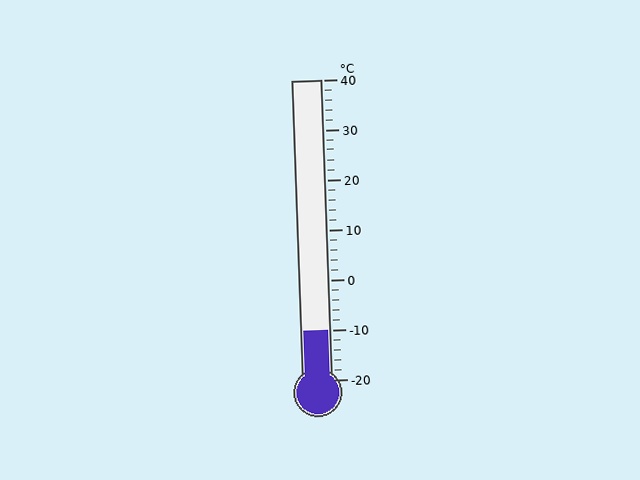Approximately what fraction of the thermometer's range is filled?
The thermometer is filled to approximately 15% of its range.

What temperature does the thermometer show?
The thermometer shows approximately -10°C.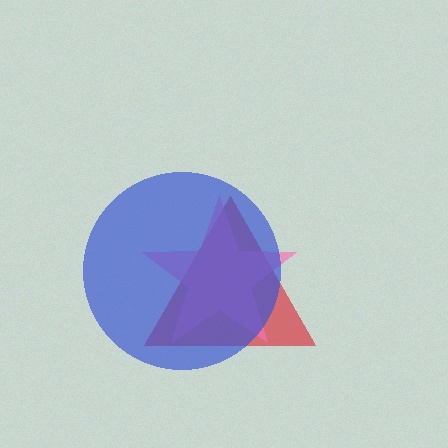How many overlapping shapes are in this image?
There are 3 overlapping shapes in the image.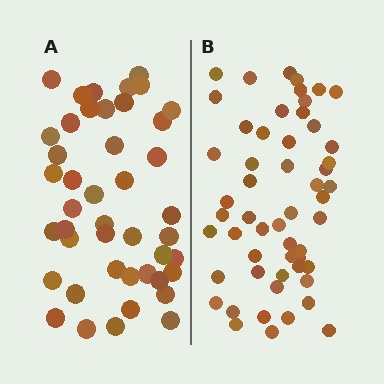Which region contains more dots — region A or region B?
Region B (the right region) has more dots.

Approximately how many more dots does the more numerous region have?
Region B has roughly 10 or so more dots than region A.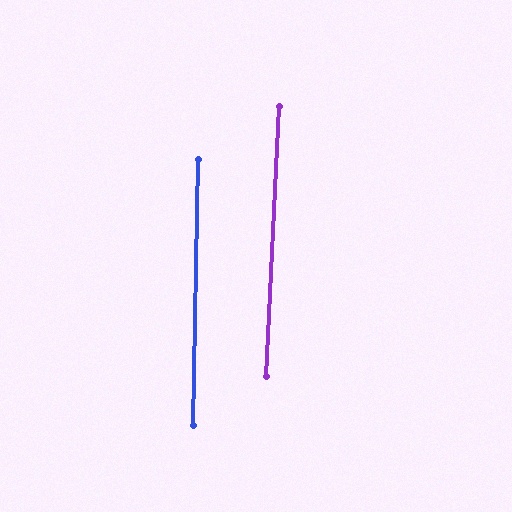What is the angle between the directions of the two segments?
Approximately 1 degree.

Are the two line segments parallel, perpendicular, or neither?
Parallel — their directions differ by only 1.4°.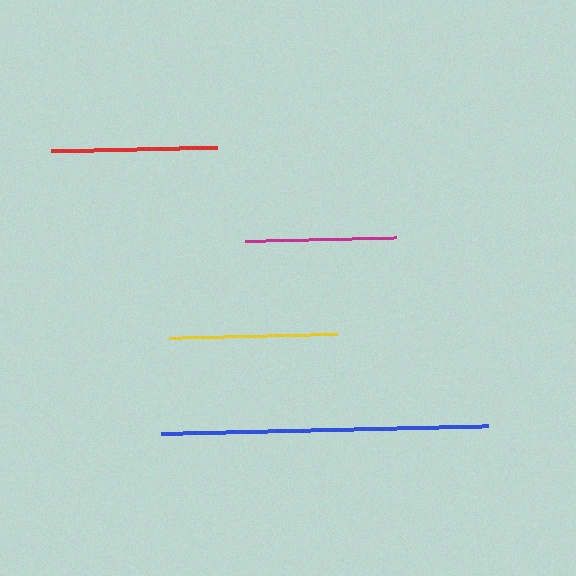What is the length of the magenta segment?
The magenta segment is approximately 151 pixels long.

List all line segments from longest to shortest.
From longest to shortest: blue, yellow, red, magenta.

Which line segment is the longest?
The blue line is the longest at approximately 327 pixels.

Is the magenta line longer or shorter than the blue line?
The blue line is longer than the magenta line.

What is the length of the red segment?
The red segment is approximately 165 pixels long.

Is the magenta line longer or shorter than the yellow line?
The yellow line is longer than the magenta line.